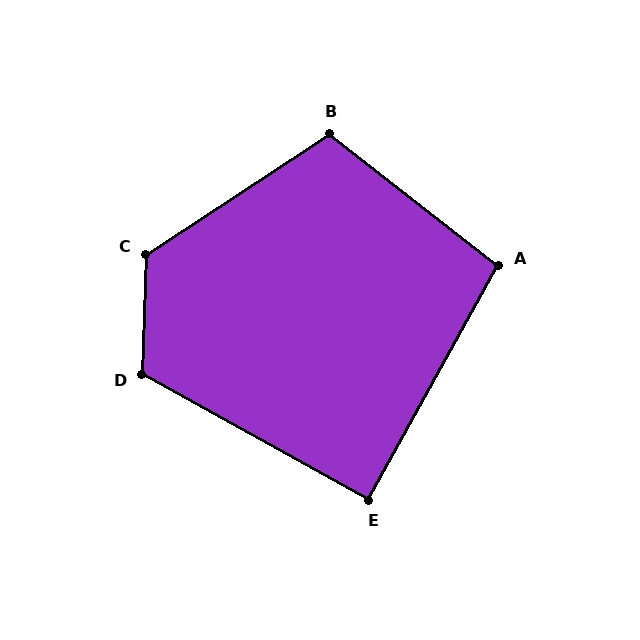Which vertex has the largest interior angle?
C, at approximately 125 degrees.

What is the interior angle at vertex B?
Approximately 109 degrees (obtuse).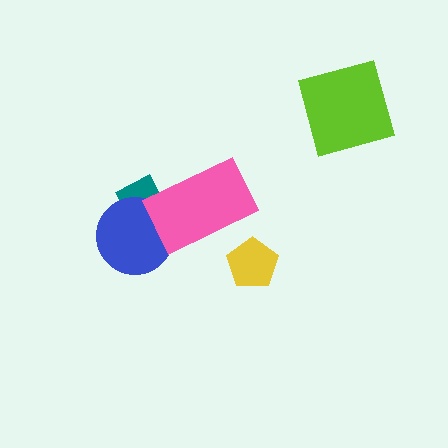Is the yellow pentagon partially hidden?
No, no other shape covers it.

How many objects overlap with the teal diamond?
2 objects overlap with the teal diamond.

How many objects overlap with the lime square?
0 objects overlap with the lime square.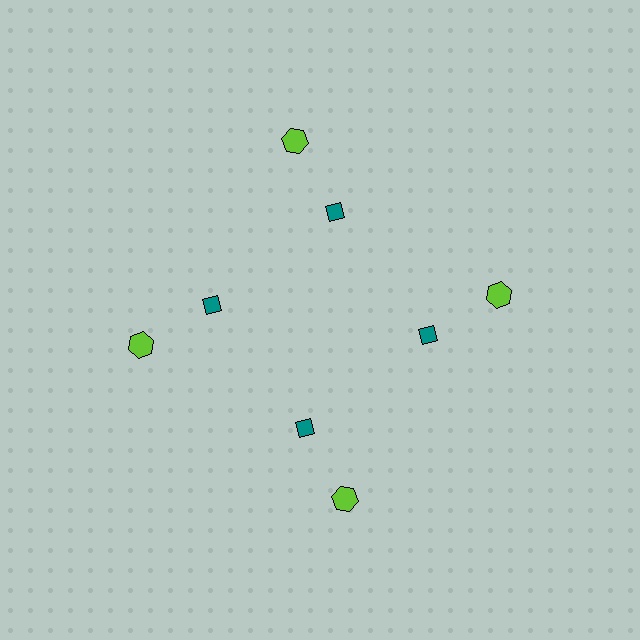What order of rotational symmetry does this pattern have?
This pattern has 4-fold rotational symmetry.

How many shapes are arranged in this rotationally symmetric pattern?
There are 8 shapes, arranged in 4 groups of 2.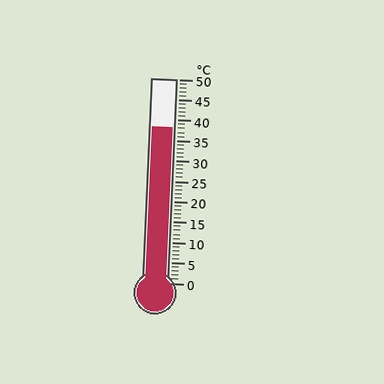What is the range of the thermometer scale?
The thermometer scale ranges from 0°C to 50°C.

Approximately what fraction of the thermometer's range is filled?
The thermometer is filled to approximately 75% of its range.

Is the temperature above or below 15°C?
The temperature is above 15°C.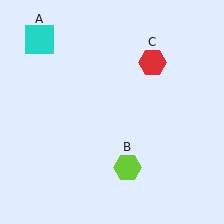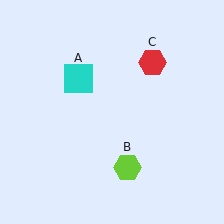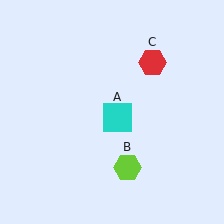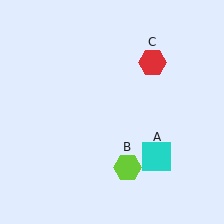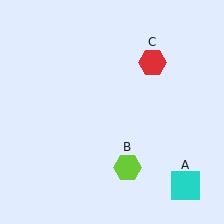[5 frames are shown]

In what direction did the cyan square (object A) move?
The cyan square (object A) moved down and to the right.